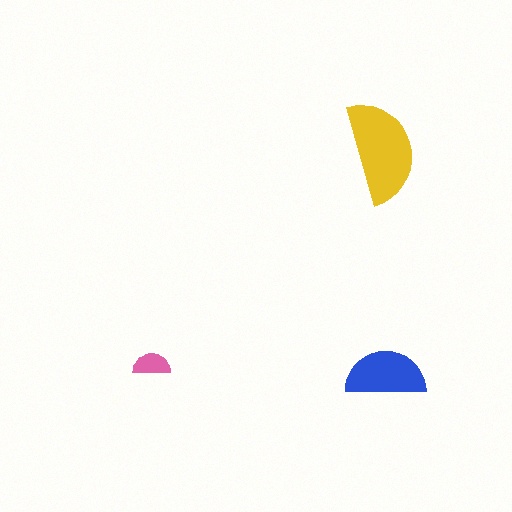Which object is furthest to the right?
The blue semicircle is rightmost.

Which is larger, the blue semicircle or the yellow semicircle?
The yellow one.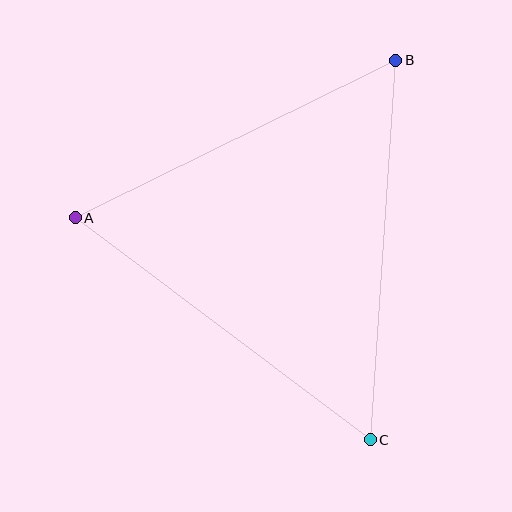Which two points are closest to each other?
Points A and B are closest to each other.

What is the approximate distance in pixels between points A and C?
The distance between A and C is approximately 370 pixels.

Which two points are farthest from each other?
Points B and C are farthest from each other.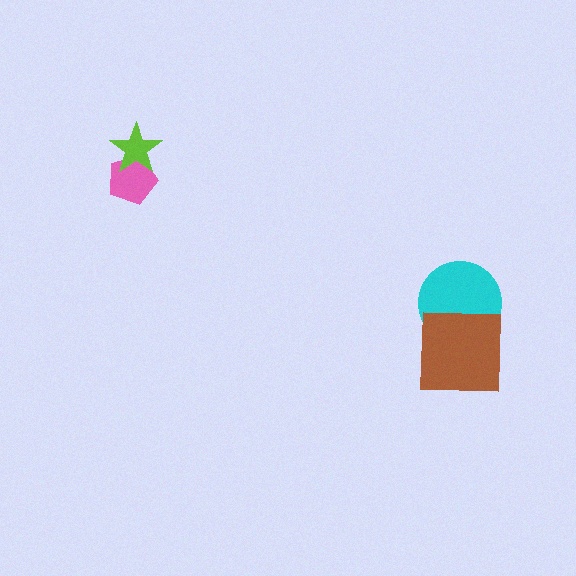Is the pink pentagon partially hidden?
Yes, it is partially covered by another shape.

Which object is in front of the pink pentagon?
The lime star is in front of the pink pentagon.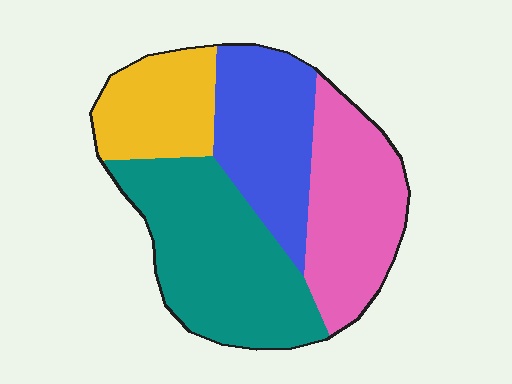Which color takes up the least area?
Yellow, at roughly 15%.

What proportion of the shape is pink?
Pink covers roughly 25% of the shape.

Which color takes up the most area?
Teal, at roughly 35%.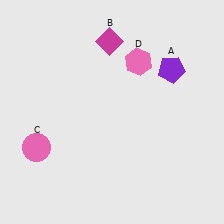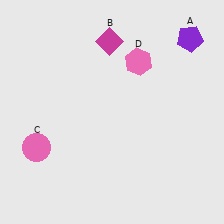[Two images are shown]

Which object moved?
The purple pentagon (A) moved up.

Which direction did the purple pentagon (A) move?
The purple pentagon (A) moved up.